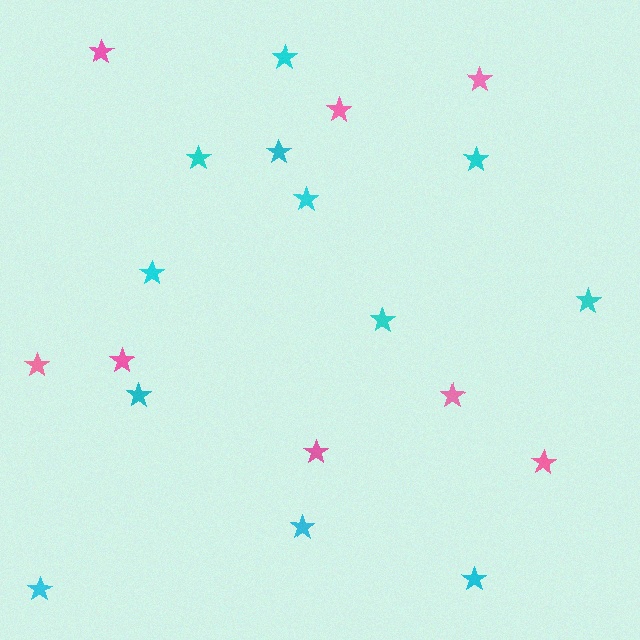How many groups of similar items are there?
There are 2 groups: one group of pink stars (8) and one group of cyan stars (12).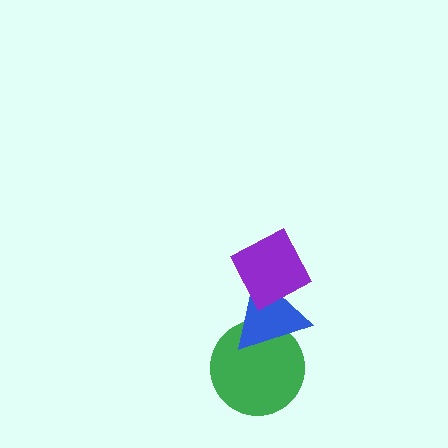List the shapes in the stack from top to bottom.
From top to bottom: the purple diamond, the blue triangle, the green circle.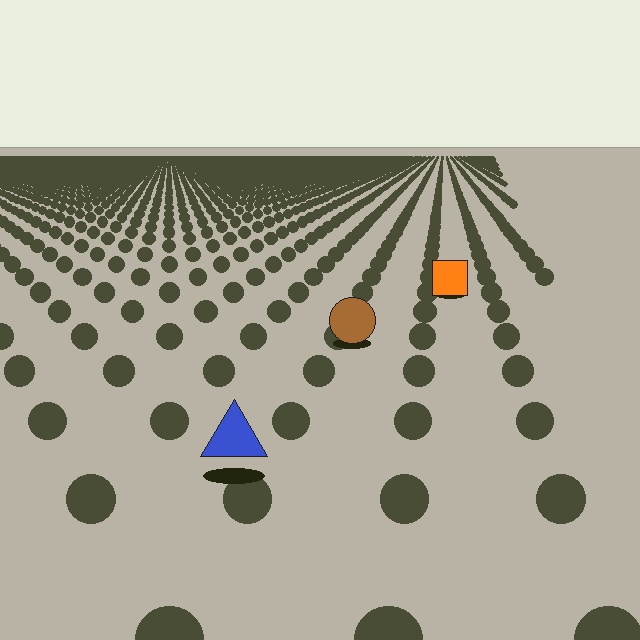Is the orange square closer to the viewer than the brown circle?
No. The brown circle is closer — you can tell from the texture gradient: the ground texture is coarser near it.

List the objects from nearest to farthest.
From nearest to farthest: the blue triangle, the brown circle, the orange square.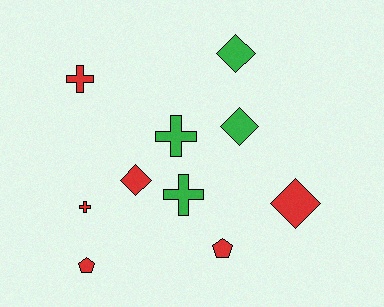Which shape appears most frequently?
Cross, with 4 objects.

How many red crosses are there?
There are 2 red crosses.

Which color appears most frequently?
Red, with 6 objects.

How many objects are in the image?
There are 10 objects.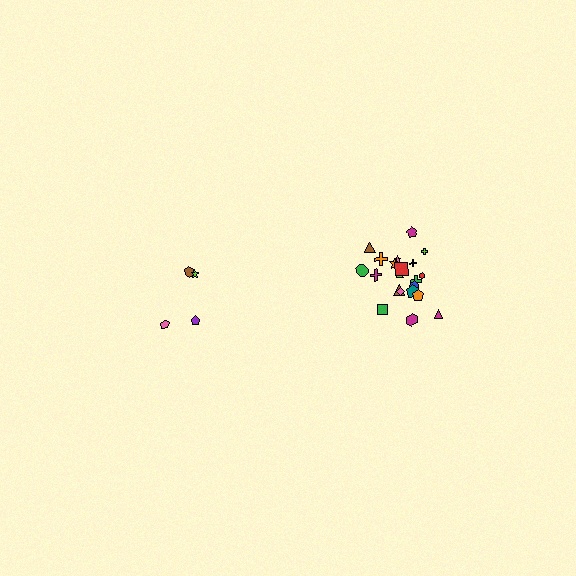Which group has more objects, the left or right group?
The right group.